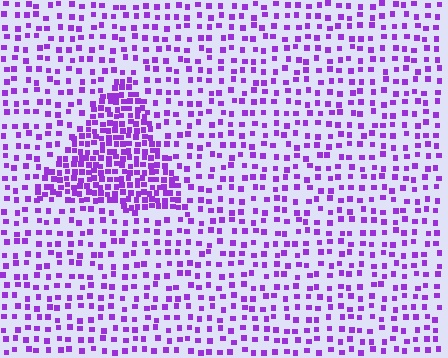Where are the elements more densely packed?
The elements are more densely packed inside the triangle boundary.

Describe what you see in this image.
The image contains small purple elements arranged at two different densities. A triangle-shaped region is visible where the elements are more densely packed than the surrounding area.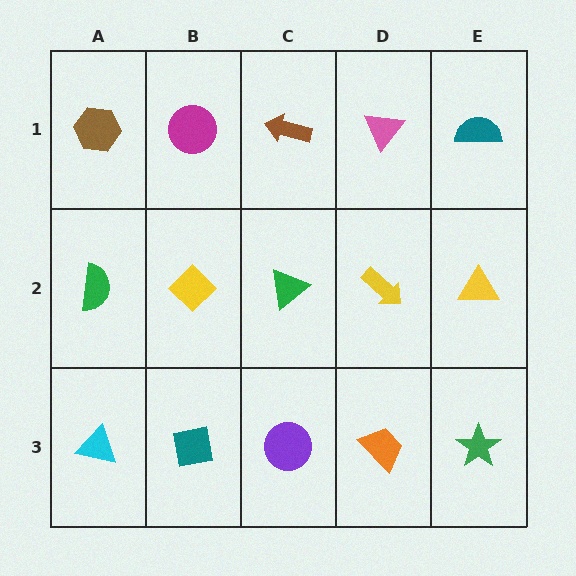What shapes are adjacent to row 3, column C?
A green triangle (row 2, column C), a teal square (row 3, column B), an orange trapezoid (row 3, column D).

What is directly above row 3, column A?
A green semicircle.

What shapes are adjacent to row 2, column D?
A pink triangle (row 1, column D), an orange trapezoid (row 3, column D), a green triangle (row 2, column C), a yellow triangle (row 2, column E).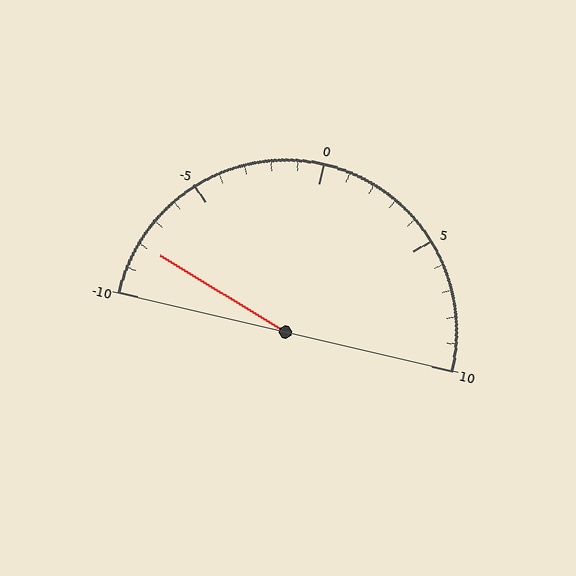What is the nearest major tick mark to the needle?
The nearest major tick mark is -10.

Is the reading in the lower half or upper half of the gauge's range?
The reading is in the lower half of the range (-10 to 10).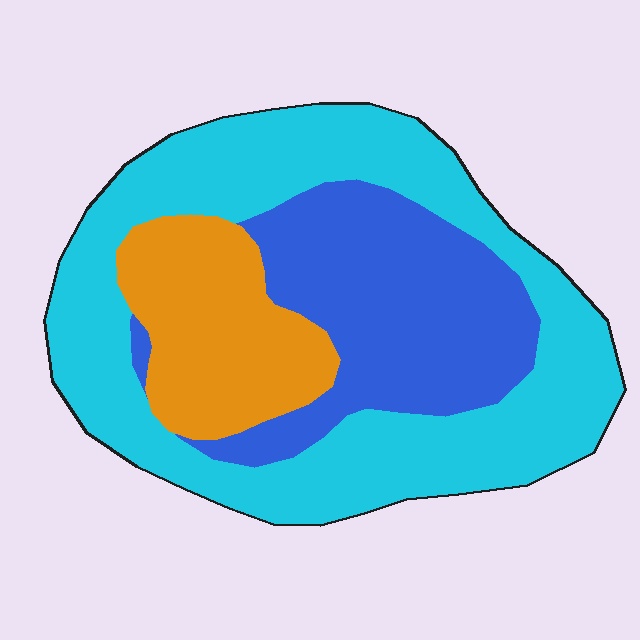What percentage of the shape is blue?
Blue covers 29% of the shape.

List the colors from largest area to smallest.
From largest to smallest: cyan, blue, orange.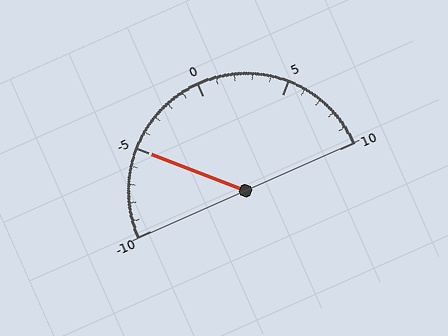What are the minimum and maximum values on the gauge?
The gauge ranges from -10 to 10.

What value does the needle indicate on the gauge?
The needle indicates approximately -5.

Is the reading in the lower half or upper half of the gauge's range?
The reading is in the lower half of the range (-10 to 10).